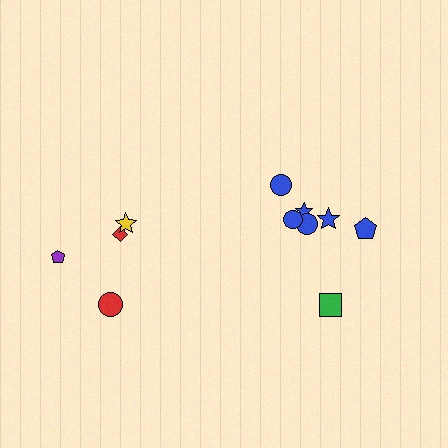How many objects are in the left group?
There are 4 objects.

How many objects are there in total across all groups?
There are 11 objects.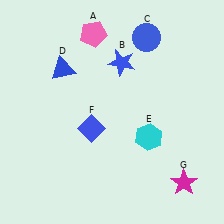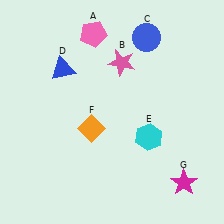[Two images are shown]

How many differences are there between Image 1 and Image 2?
There are 2 differences between the two images.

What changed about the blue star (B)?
In Image 1, B is blue. In Image 2, it changed to pink.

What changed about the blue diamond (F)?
In Image 1, F is blue. In Image 2, it changed to orange.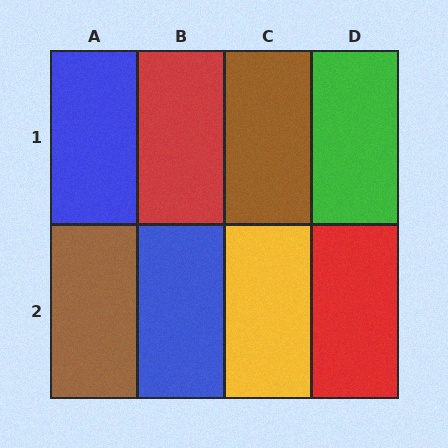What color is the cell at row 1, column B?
Red.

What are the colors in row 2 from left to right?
Brown, blue, yellow, red.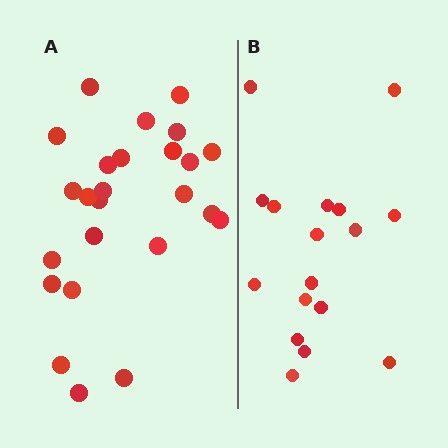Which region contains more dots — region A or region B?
Region A (the left region) has more dots.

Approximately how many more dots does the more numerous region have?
Region A has roughly 8 or so more dots than region B.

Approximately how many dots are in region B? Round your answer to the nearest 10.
About 20 dots. (The exact count is 17, which rounds to 20.)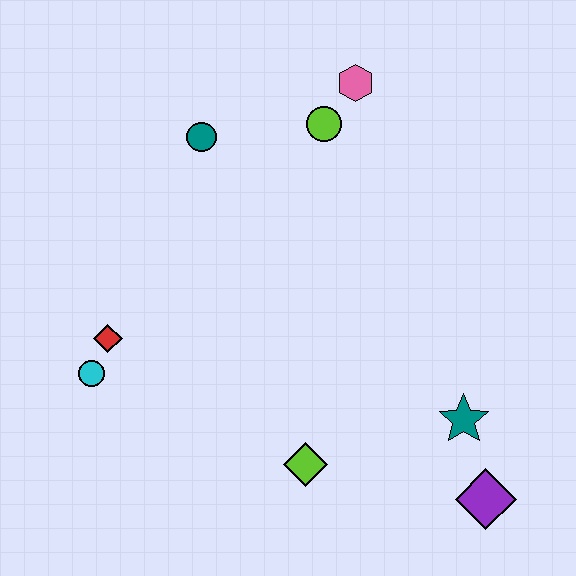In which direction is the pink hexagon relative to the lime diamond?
The pink hexagon is above the lime diamond.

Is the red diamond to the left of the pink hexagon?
Yes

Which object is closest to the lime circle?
The pink hexagon is closest to the lime circle.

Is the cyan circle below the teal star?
No